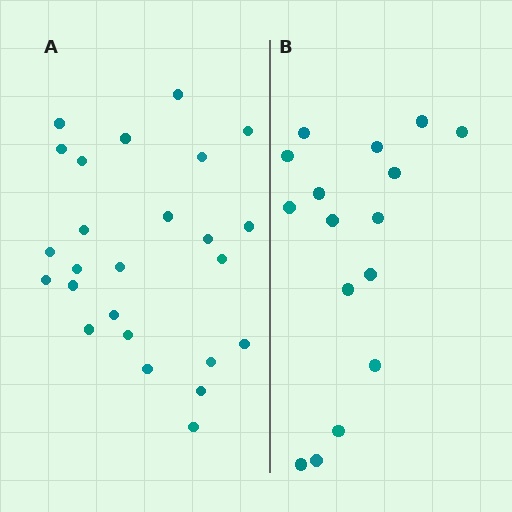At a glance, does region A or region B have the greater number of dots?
Region A (the left region) has more dots.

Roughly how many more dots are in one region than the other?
Region A has roughly 8 or so more dots than region B.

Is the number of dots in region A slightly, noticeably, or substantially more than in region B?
Region A has substantially more. The ratio is roughly 1.6 to 1.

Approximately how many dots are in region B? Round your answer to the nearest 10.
About 20 dots. (The exact count is 16, which rounds to 20.)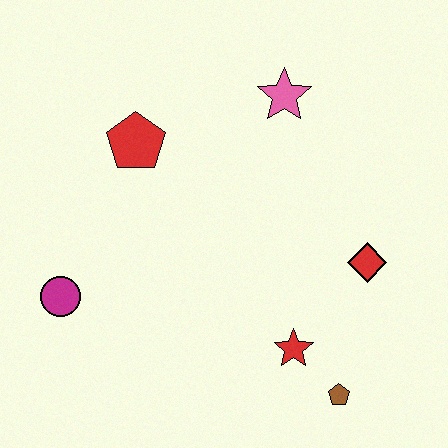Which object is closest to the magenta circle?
The red pentagon is closest to the magenta circle.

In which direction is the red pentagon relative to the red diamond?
The red pentagon is to the left of the red diamond.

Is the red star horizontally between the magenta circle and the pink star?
No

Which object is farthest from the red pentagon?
The brown pentagon is farthest from the red pentagon.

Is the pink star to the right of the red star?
No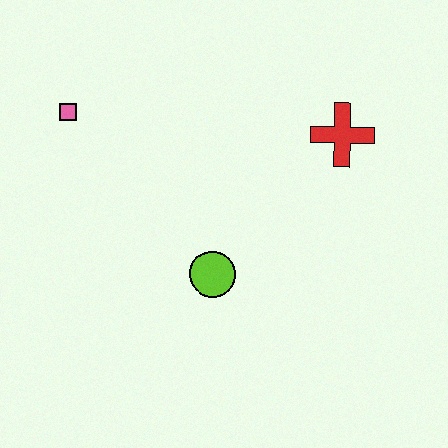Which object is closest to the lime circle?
The red cross is closest to the lime circle.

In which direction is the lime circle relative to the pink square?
The lime circle is below the pink square.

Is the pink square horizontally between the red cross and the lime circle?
No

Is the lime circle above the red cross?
No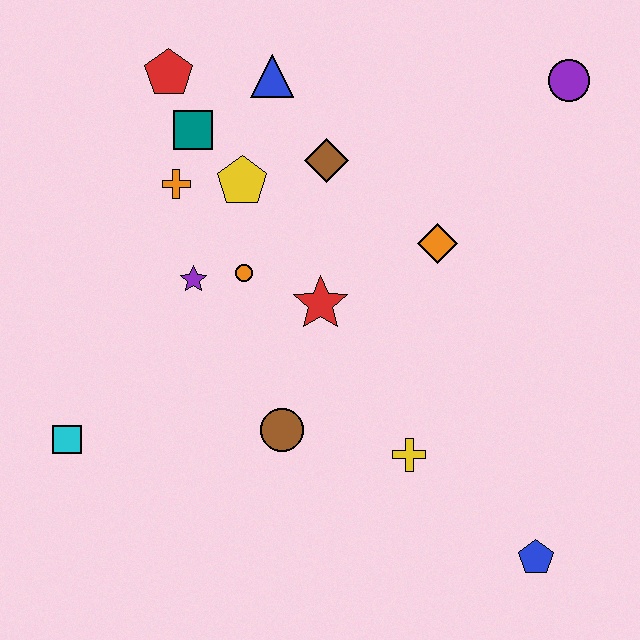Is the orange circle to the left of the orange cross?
No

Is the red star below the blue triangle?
Yes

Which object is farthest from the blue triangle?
The blue pentagon is farthest from the blue triangle.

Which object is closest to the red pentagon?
The teal square is closest to the red pentagon.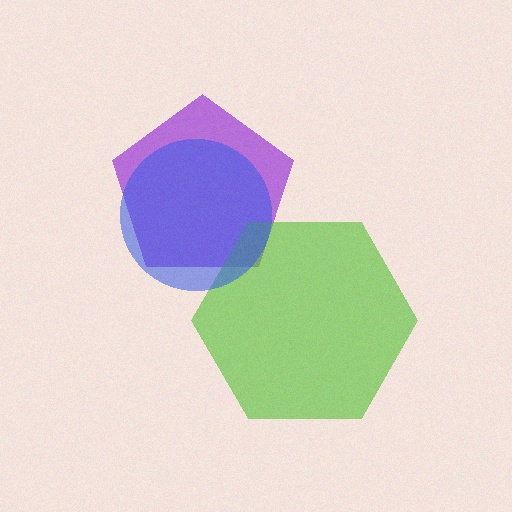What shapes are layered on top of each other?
The layered shapes are: a purple pentagon, a lime hexagon, a blue circle.